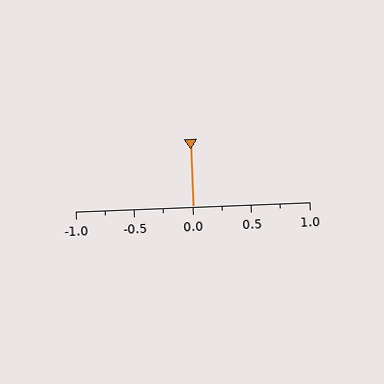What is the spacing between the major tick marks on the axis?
The major ticks are spaced 0.5 apart.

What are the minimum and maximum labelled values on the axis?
The axis runs from -1.0 to 1.0.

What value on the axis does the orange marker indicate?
The marker indicates approximately 0.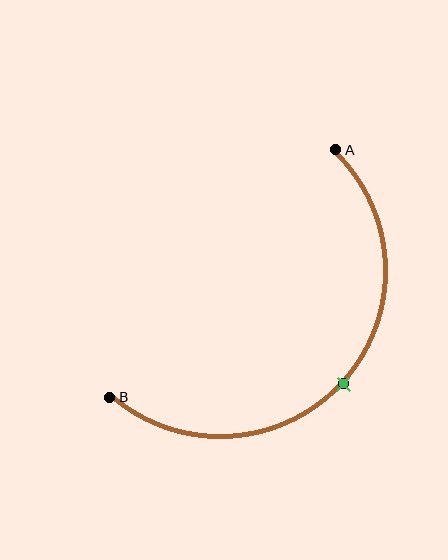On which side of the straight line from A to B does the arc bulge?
The arc bulges below and to the right of the straight line connecting A and B.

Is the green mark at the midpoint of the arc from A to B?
Yes. The green mark lies on the arc at equal arc-length from both A and B — it is the arc midpoint.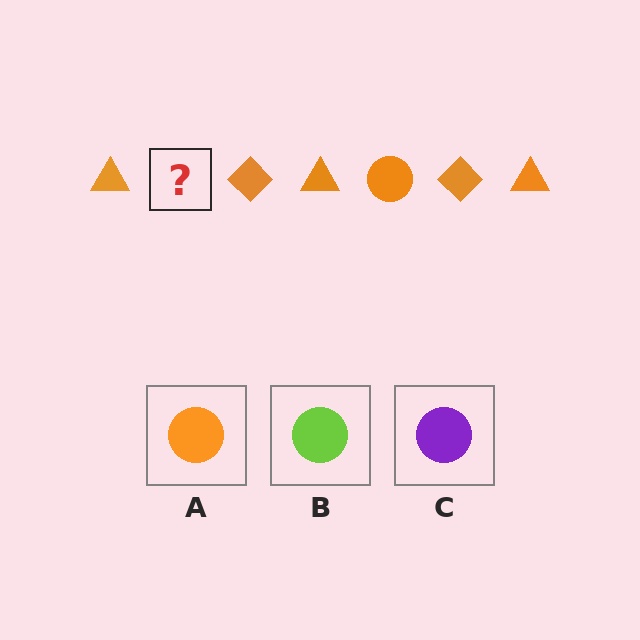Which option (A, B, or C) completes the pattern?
A.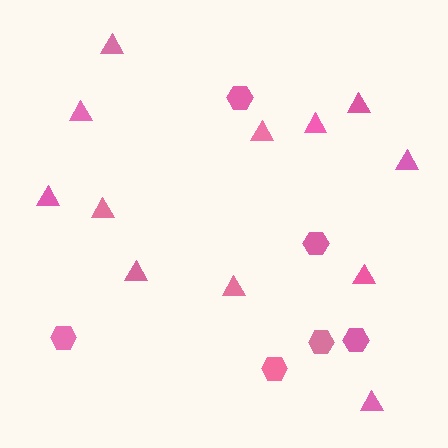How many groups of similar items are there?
There are 2 groups: one group of triangles (12) and one group of hexagons (6).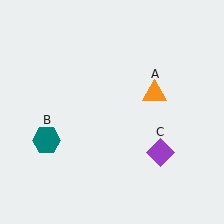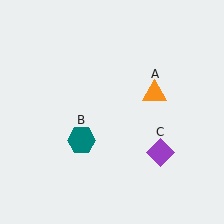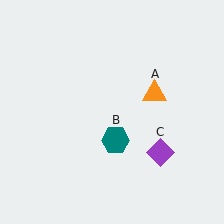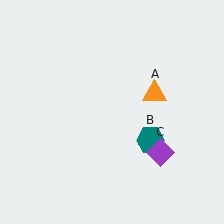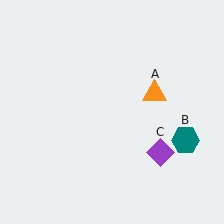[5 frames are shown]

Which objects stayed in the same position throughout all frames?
Orange triangle (object A) and purple diamond (object C) remained stationary.